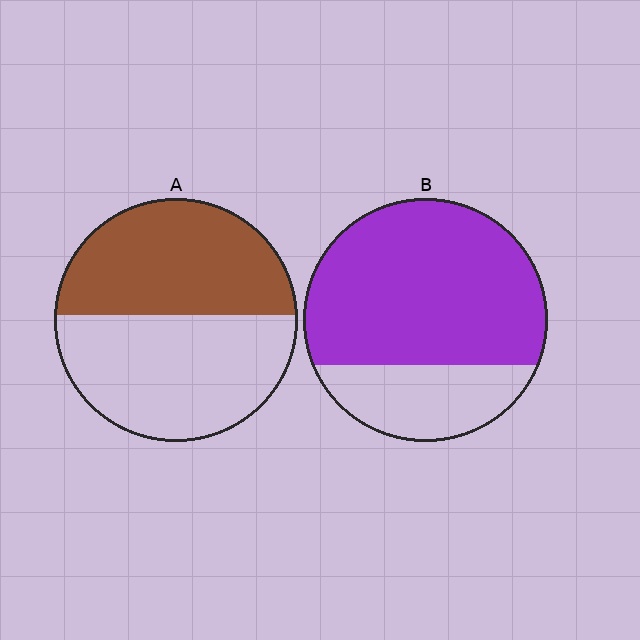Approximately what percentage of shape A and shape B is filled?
A is approximately 45% and B is approximately 75%.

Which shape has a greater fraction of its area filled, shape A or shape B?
Shape B.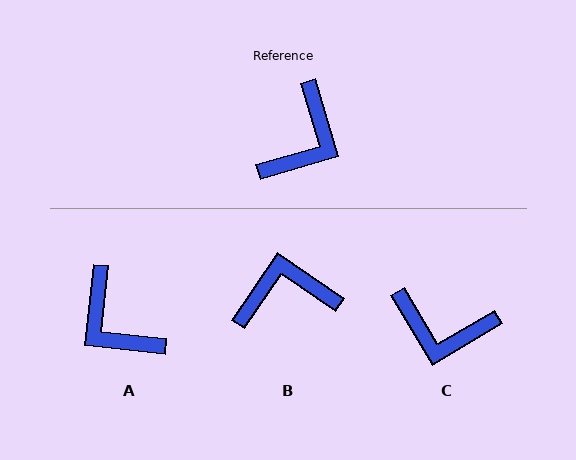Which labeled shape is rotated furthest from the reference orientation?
B, about 130 degrees away.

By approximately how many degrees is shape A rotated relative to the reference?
Approximately 113 degrees clockwise.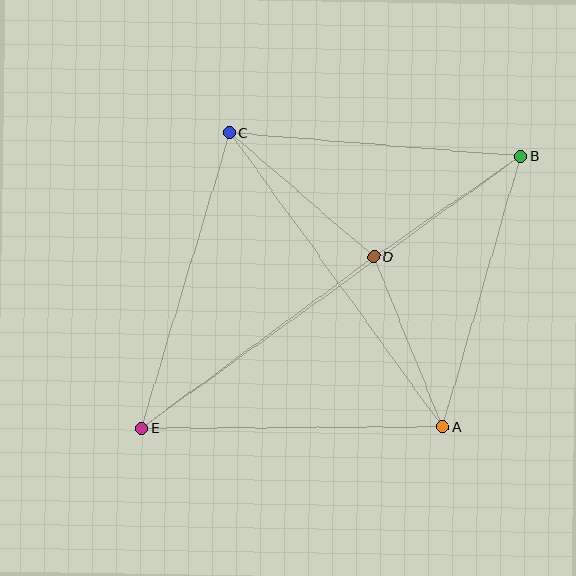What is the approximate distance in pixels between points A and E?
The distance between A and E is approximately 301 pixels.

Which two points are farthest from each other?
Points B and E are farthest from each other.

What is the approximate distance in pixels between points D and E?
The distance between D and E is approximately 289 pixels.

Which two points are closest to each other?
Points B and D are closest to each other.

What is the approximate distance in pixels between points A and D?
The distance between A and D is approximately 183 pixels.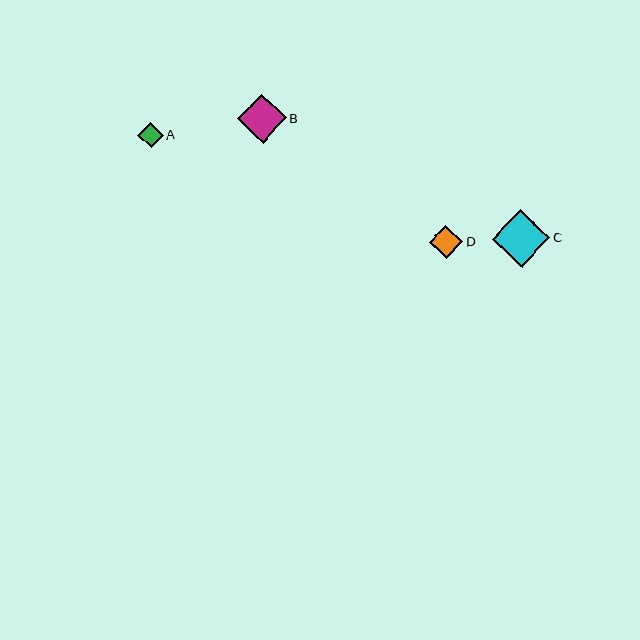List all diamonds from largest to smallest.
From largest to smallest: C, B, D, A.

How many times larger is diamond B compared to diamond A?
Diamond B is approximately 1.9 times the size of diamond A.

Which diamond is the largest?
Diamond C is the largest with a size of approximately 57 pixels.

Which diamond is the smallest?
Diamond A is the smallest with a size of approximately 25 pixels.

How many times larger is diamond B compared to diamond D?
Diamond B is approximately 1.5 times the size of diamond D.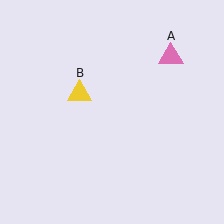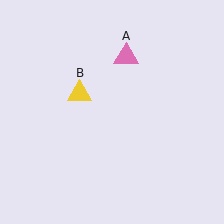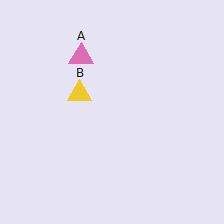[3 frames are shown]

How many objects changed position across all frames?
1 object changed position: pink triangle (object A).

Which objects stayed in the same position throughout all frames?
Yellow triangle (object B) remained stationary.